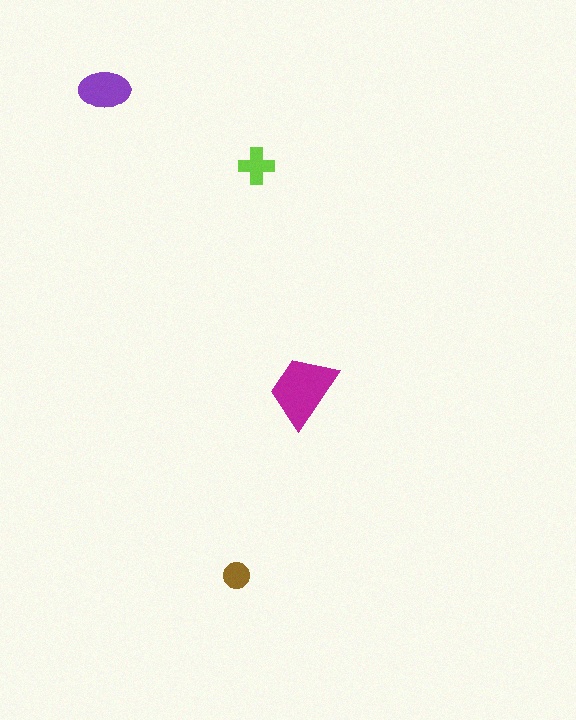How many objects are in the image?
There are 4 objects in the image.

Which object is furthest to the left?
The purple ellipse is leftmost.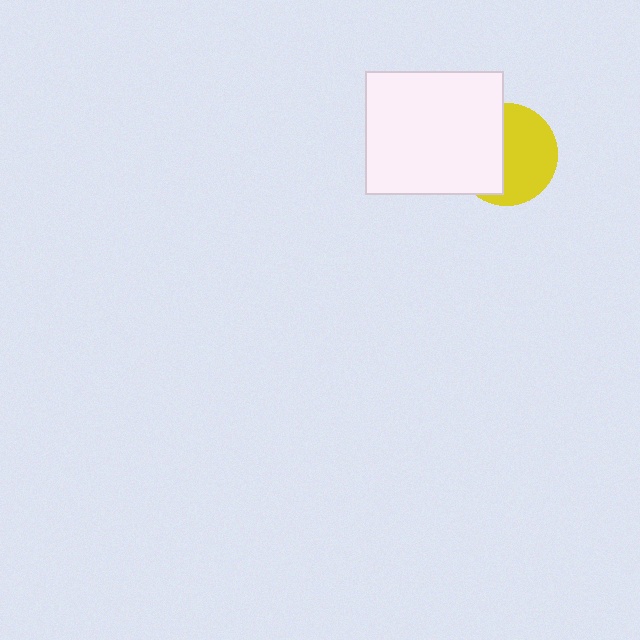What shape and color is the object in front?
The object in front is a white rectangle.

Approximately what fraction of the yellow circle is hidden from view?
Roughly 44% of the yellow circle is hidden behind the white rectangle.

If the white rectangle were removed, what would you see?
You would see the complete yellow circle.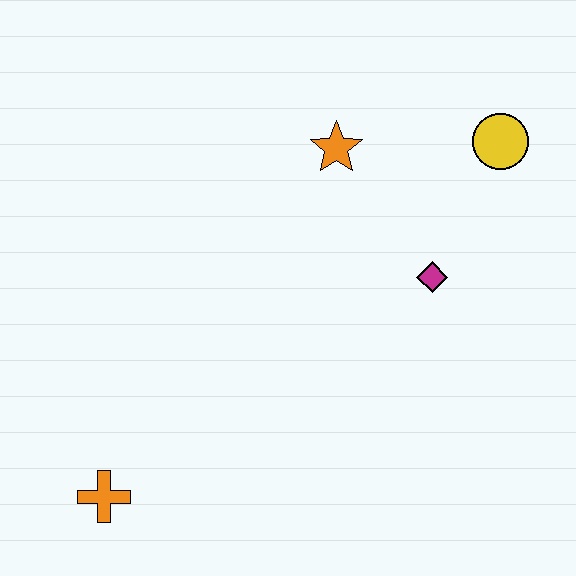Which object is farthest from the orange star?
The orange cross is farthest from the orange star.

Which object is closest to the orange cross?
The magenta diamond is closest to the orange cross.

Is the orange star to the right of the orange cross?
Yes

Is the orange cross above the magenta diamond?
No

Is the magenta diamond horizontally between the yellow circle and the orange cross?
Yes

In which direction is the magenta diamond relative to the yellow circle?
The magenta diamond is below the yellow circle.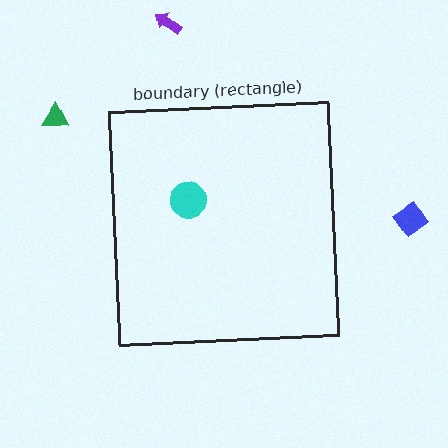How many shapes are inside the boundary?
1 inside, 3 outside.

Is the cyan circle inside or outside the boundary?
Inside.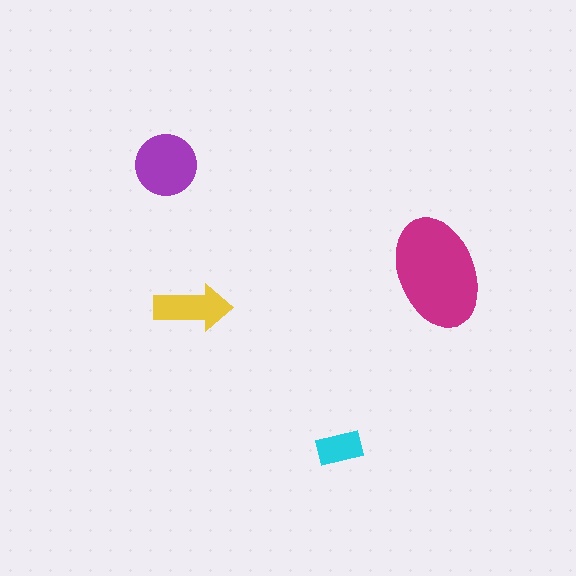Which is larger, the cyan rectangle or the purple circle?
The purple circle.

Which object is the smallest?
The cyan rectangle.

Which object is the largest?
The magenta ellipse.